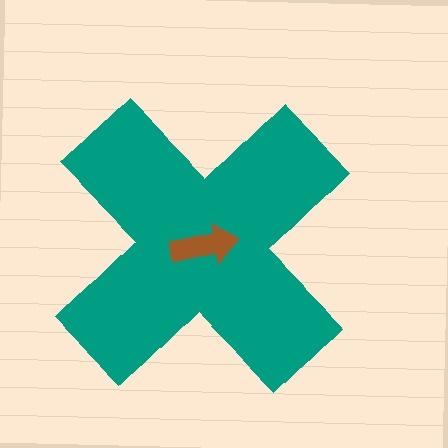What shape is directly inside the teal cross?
The brown arrow.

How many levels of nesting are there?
2.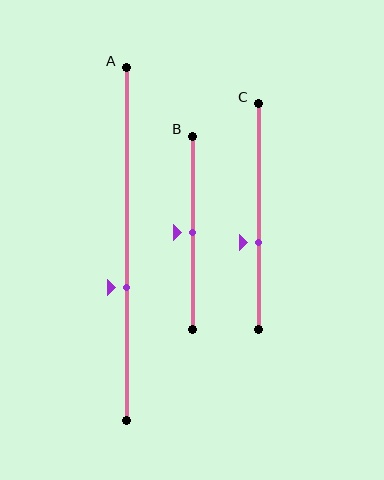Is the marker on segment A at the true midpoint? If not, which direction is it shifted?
No, the marker on segment A is shifted downward by about 12% of the segment length.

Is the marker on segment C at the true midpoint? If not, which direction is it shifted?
No, the marker on segment C is shifted downward by about 12% of the segment length.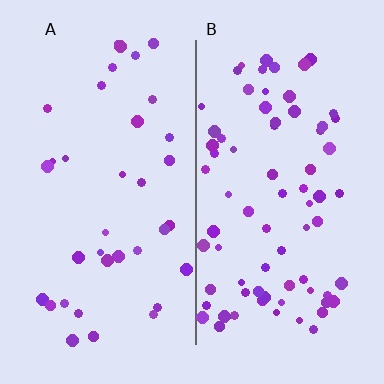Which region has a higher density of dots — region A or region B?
B (the right).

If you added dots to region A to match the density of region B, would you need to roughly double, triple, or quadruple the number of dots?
Approximately double.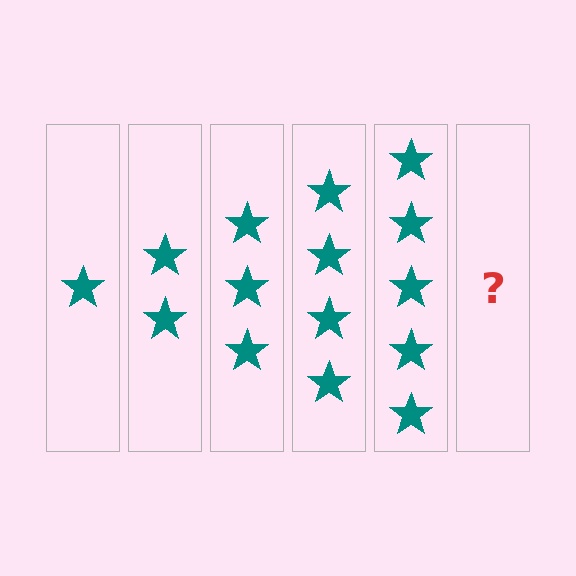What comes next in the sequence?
The next element should be 6 stars.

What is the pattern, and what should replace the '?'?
The pattern is that each step adds one more star. The '?' should be 6 stars.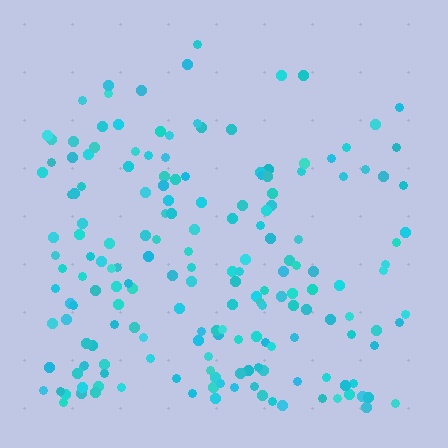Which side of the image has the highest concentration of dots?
The bottom.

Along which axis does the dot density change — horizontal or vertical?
Vertical.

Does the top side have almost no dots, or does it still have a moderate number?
Still a moderate number, just noticeably fewer than the bottom.